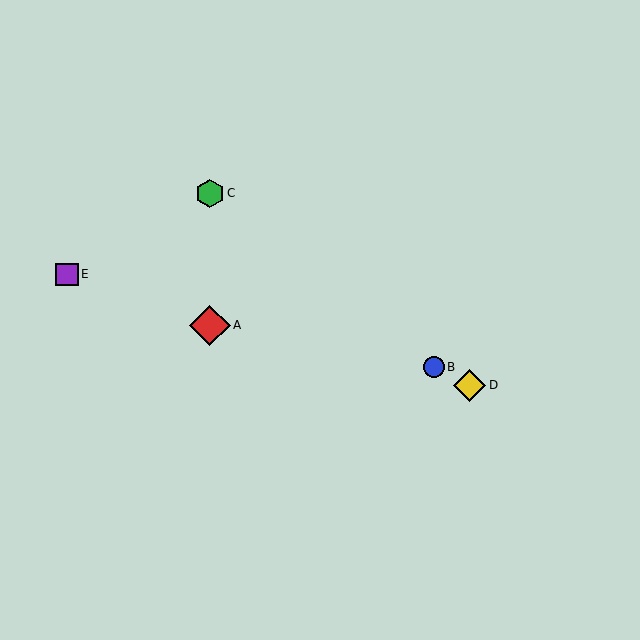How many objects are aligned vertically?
2 objects (A, C) are aligned vertically.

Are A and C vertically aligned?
Yes, both are at x≈210.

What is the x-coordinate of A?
Object A is at x≈210.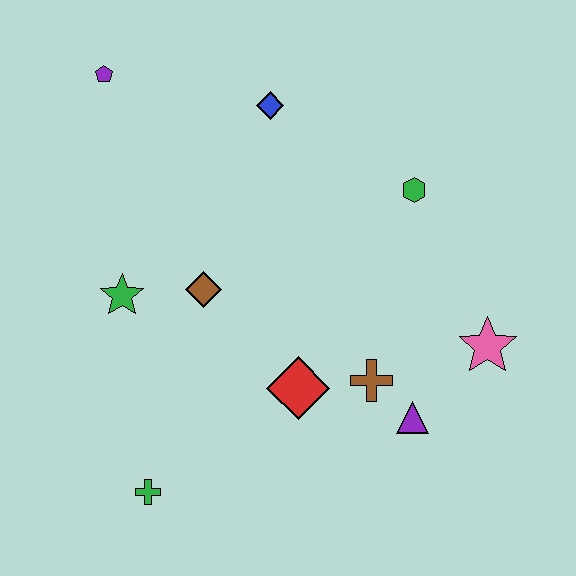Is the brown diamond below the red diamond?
No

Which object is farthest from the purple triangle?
The purple pentagon is farthest from the purple triangle.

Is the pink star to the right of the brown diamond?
Yes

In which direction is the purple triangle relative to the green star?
The purple triangle is to the right of the green star.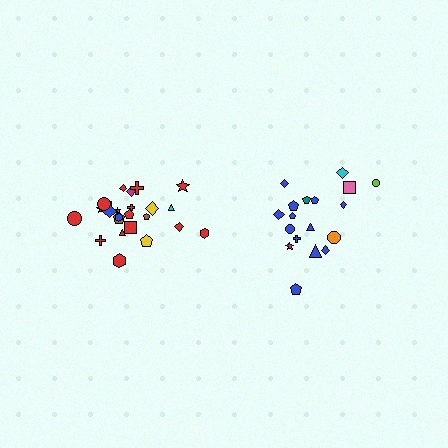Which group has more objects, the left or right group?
The left group.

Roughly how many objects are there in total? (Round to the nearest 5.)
Roughly 45 objects in total.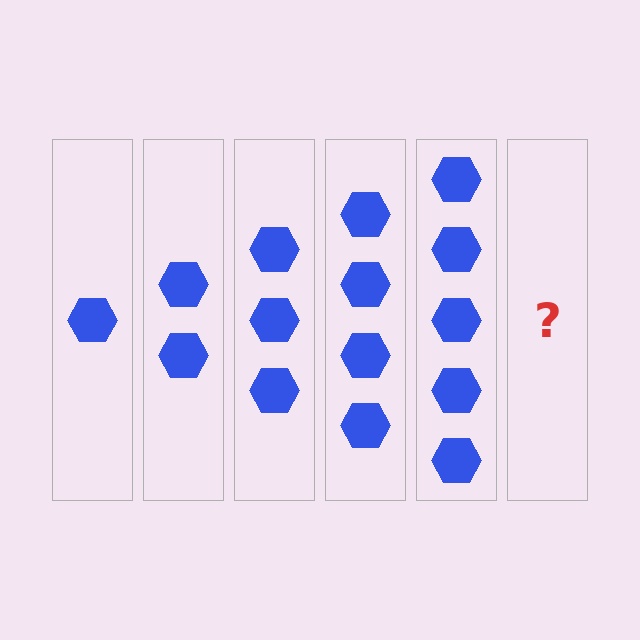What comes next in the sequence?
The next element should be 6 hexagons.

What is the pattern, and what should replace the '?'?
The pattern is that each step adds one more hexagon. The '?' should be 6 hexagons.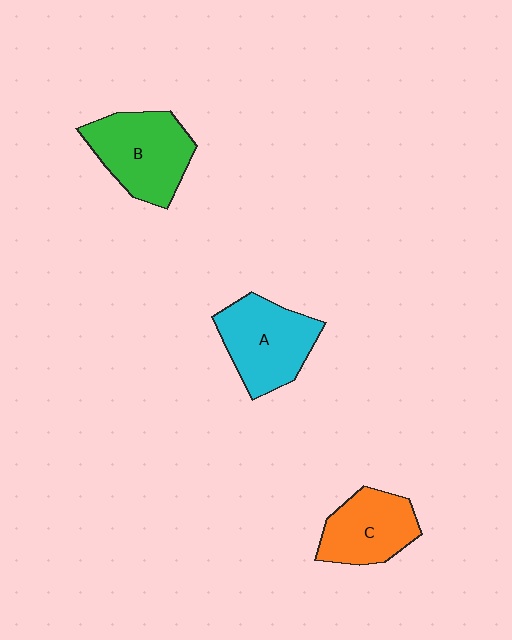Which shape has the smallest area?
Shape C (orange).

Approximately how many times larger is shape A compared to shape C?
Approximately 1.2 times.